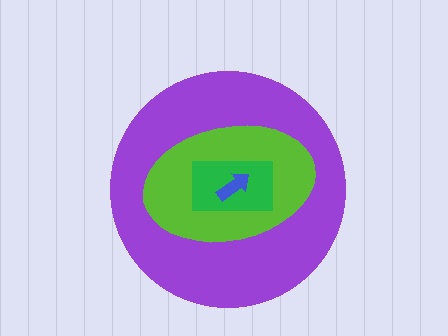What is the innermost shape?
The blue arrow.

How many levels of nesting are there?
4.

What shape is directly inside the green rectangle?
The blue arrow.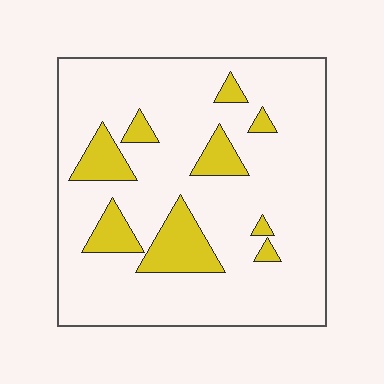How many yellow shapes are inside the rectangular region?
9.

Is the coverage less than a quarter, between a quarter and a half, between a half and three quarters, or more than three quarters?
Less than a quarter.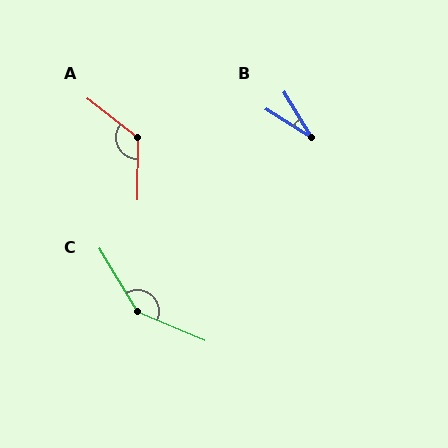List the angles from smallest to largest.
B (27°), A (127°), C (145°).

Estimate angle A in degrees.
Approximately 127 degrees.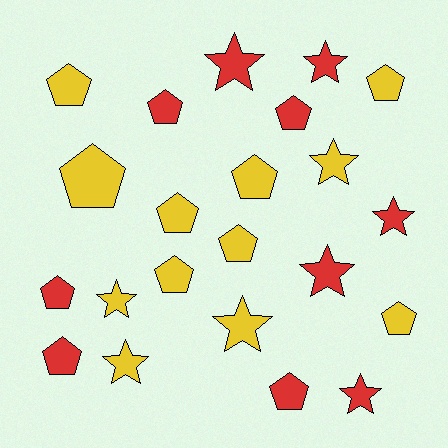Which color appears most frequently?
Yellow, with 12 objects.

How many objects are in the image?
There are 22 objects.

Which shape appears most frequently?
Pentagon, with 13 objects.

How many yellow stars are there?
There are 4 yellow stars.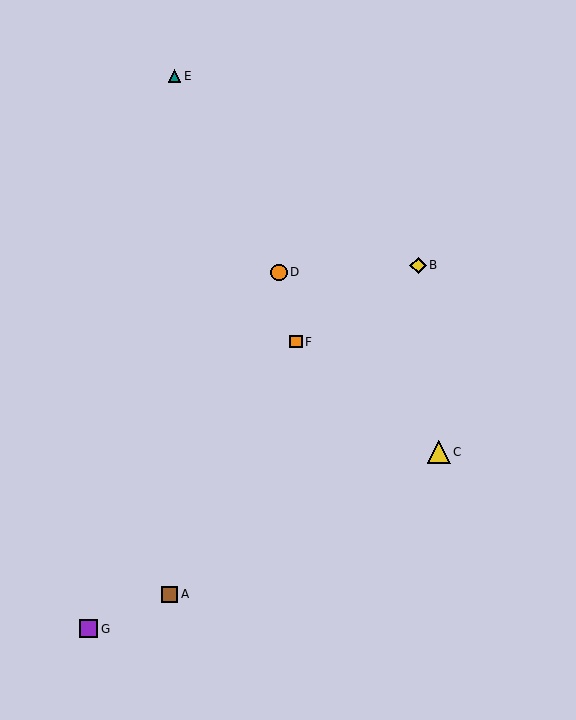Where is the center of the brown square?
The center of the brown square is at (169, 594).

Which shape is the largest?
The yellow triangle (labeled C) is the largest.